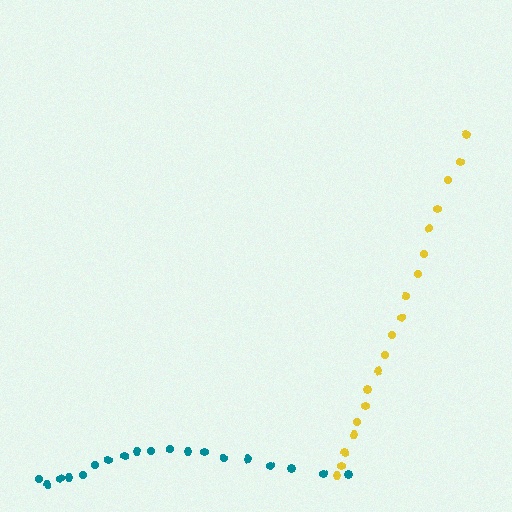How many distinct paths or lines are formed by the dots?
There are 2 distinct paths.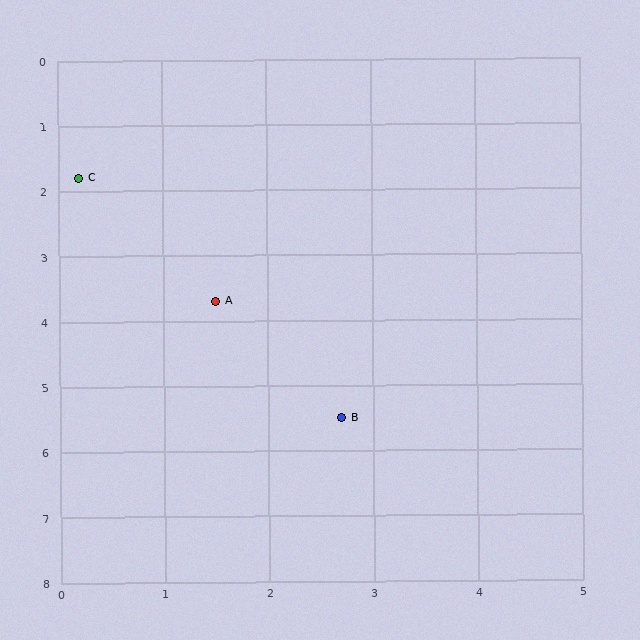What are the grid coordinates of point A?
Point A is at approximately (1.5, 3.7).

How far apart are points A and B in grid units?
Points A and B are about 2.2 grid units apart.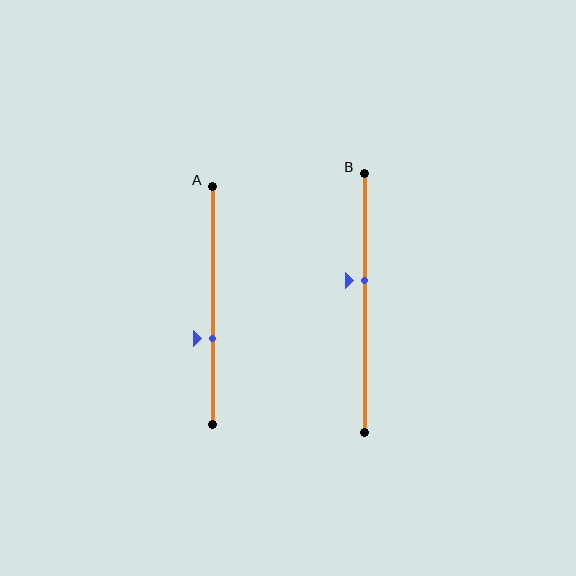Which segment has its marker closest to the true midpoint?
Segment B has its marker closest to the true midpoint.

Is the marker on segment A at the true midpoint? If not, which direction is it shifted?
No, the marker on segment A is shifted downward by about 14% of the segment length.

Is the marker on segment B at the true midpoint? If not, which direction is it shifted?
No, the marker on segment B is shifted upward by about 9% of the segment length.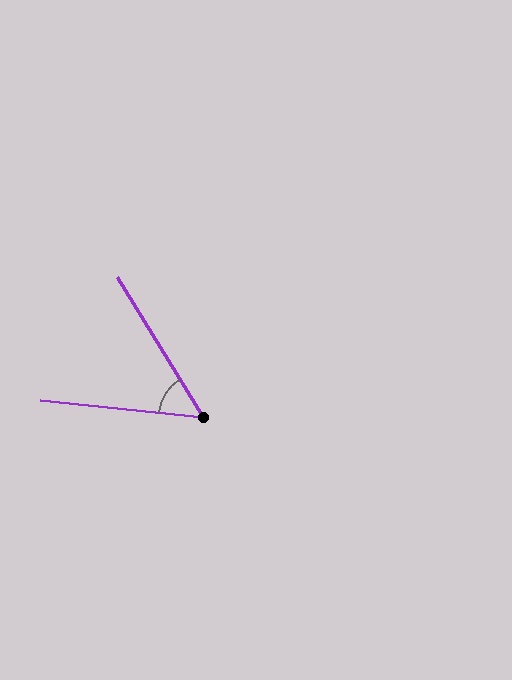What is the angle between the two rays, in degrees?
Approximately 53 degrees.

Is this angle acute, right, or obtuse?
It is acute.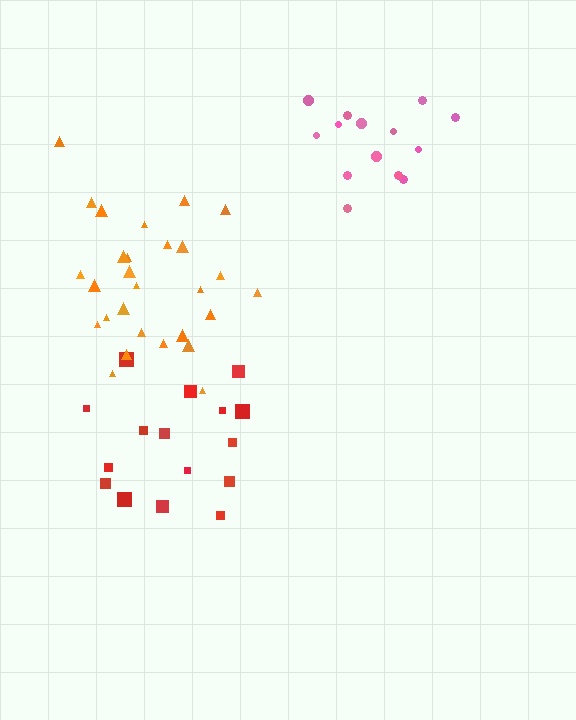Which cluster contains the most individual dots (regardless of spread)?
Orange (28).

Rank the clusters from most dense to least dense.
pink, orange, red.